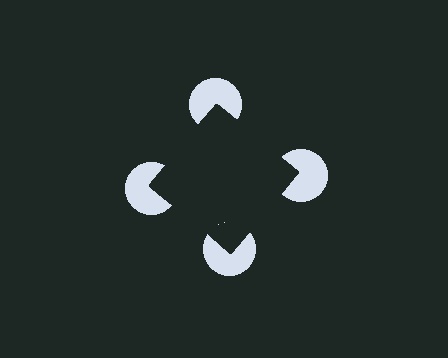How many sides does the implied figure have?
4 sides.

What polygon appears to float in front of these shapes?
An illusory square — its edges are inferred from the aligned wedge cuts in the pac-man discs, not physically drawn.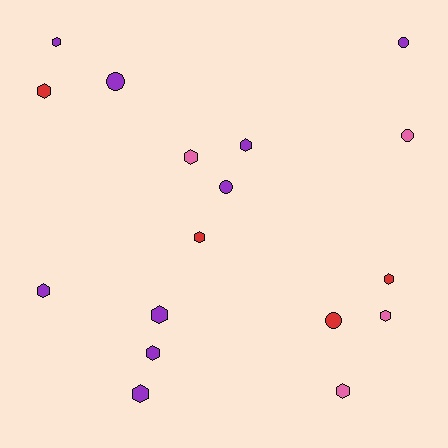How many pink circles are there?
There is 1 pink circle.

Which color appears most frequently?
Purple, with 9 objects.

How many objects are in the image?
There are 17 objects.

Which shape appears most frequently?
Hexagon, with 12 objects.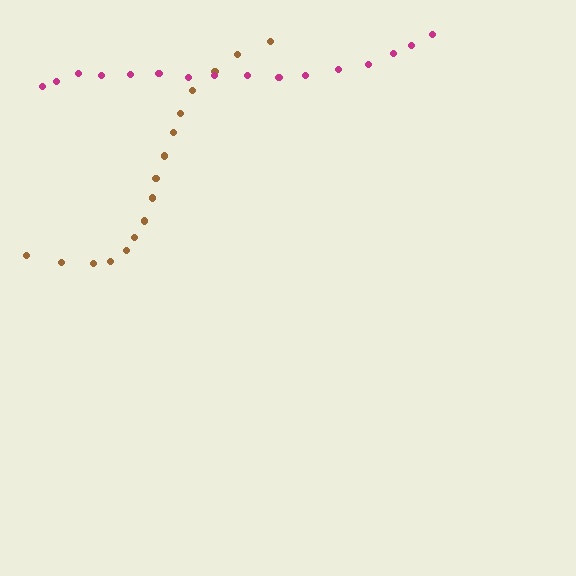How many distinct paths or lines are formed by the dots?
There are 2 distinct paths.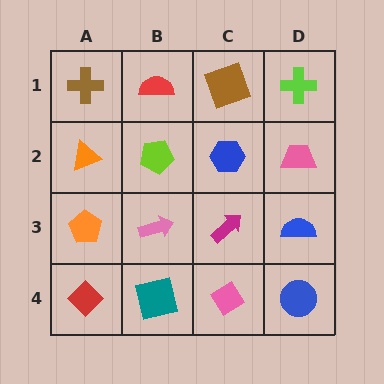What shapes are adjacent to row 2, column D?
A lime cross (row 1, column D), a blue semicircle (row 3, column D), a blue hexagon (row 2, column C).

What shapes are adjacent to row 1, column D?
A pink trapezoid (row 2, column D), a brown square (row 1, column C).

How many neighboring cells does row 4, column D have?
2.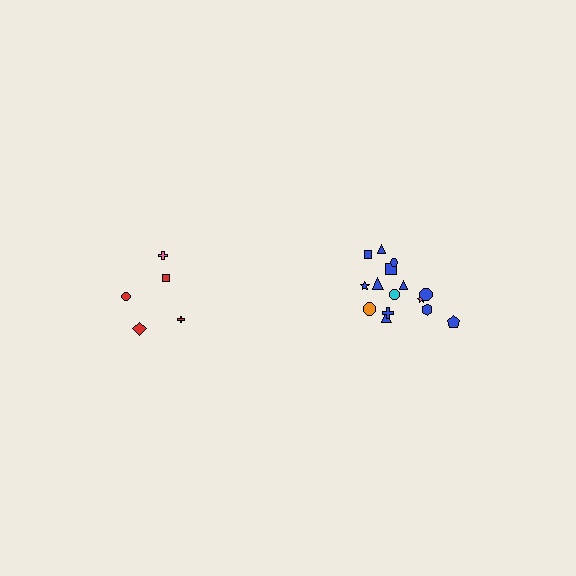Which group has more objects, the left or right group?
The right group.